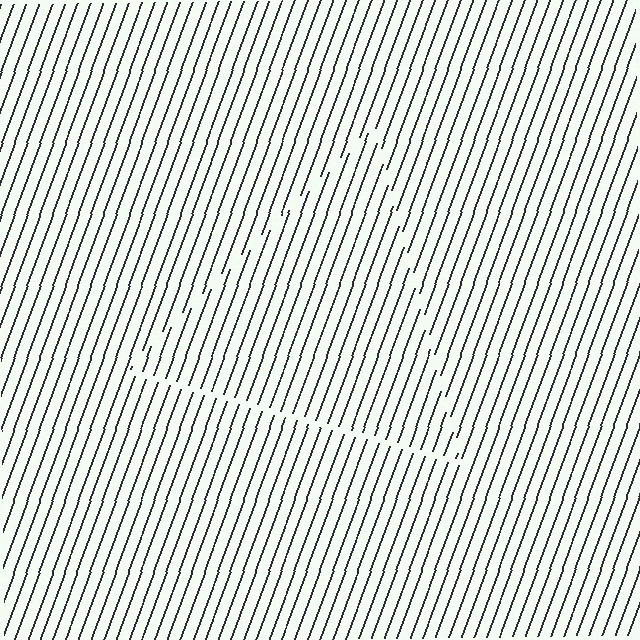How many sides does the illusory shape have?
3 sides — the line-ends trace a triangle.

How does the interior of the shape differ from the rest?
The interior of the shape contains the same grating, shifted by half a period — the contour is defined by the phase discontinuity where line-ends from the inner and outer gratings abut.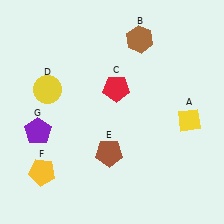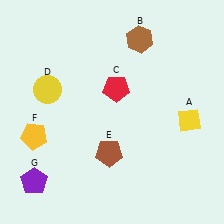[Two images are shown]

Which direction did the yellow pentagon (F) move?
The yellow pentagon (F) moved up.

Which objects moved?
The objects that moved are: the yellow pentagon (F), the purple pentagon (G).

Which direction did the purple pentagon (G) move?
The purple pentagon (G) moved down.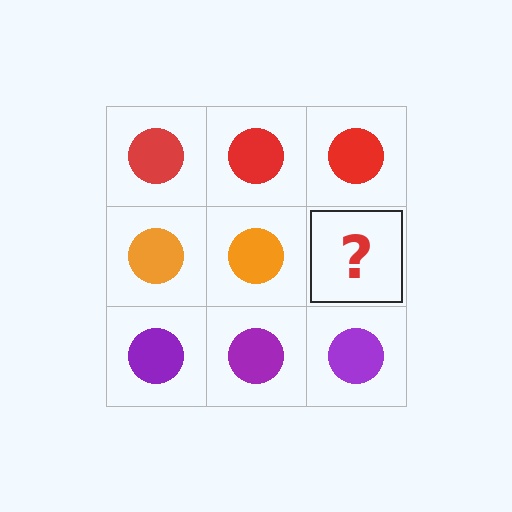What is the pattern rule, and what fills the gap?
The rule is that each row has a consistent color. The gap should be filled with an orange circle.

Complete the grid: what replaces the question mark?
The question mark should be replaced with an orange circle.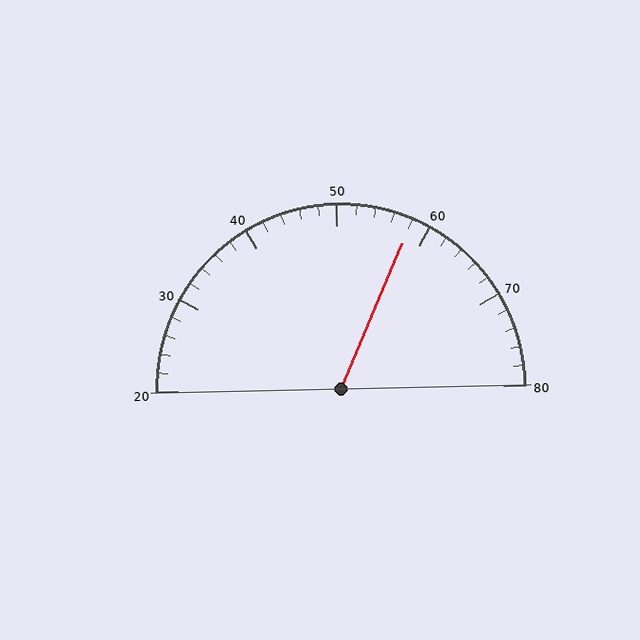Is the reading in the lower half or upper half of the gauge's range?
The reading is in the upper half of the range (20 to 80).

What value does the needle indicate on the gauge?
The needle indicates approximately 58.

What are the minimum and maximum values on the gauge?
The gauge ranges from 20 to 80.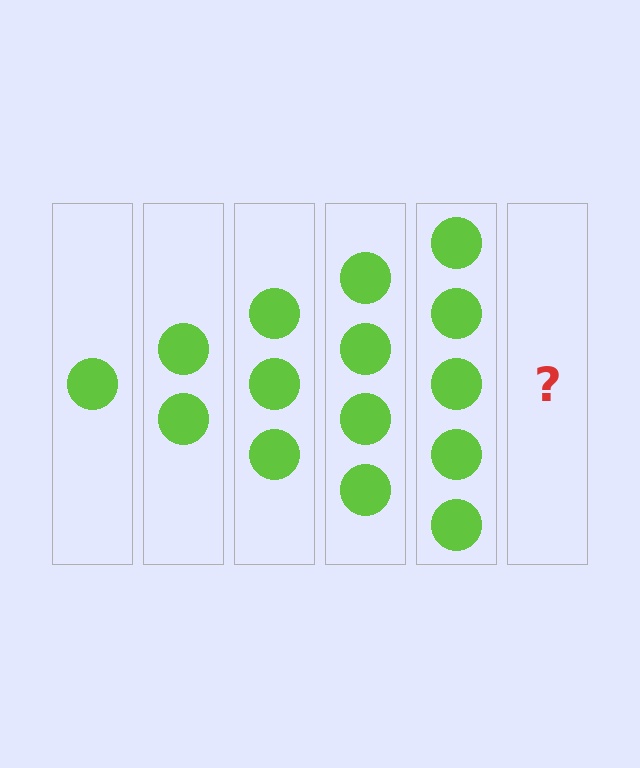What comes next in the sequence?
The next element should be 6 circles.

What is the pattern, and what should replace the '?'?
The pattern is that each step adds one more circle. The '?' should be 6 circles.